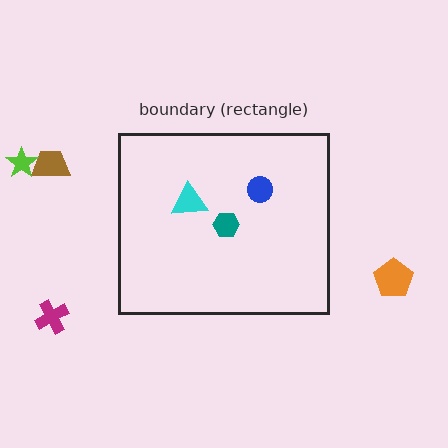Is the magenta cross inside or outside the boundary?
Outside.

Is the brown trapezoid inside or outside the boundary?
Outside.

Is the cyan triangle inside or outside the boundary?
Inside.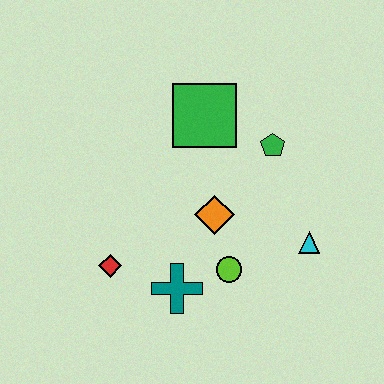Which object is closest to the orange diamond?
The lime circle is closest to the orange diamond.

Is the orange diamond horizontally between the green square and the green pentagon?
Yes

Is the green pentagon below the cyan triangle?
No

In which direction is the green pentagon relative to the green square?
The green pentagon is to the right of the green square.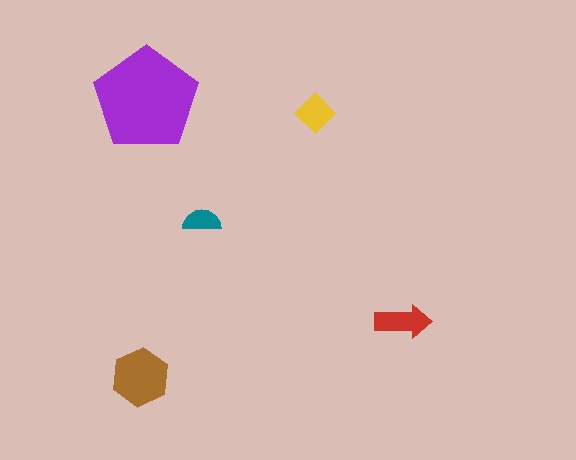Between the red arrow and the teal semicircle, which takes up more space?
The red arrow.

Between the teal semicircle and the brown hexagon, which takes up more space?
The brown hexagon.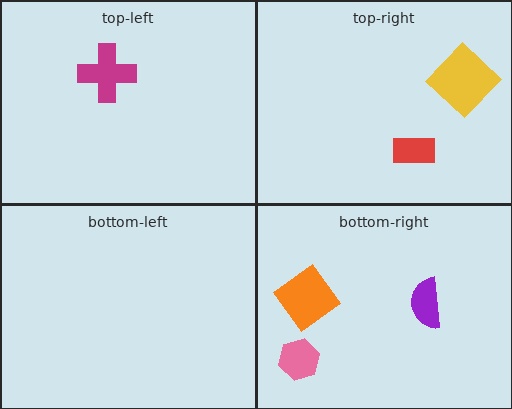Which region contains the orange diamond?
The bottom-right region.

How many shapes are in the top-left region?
1.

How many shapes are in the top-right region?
2.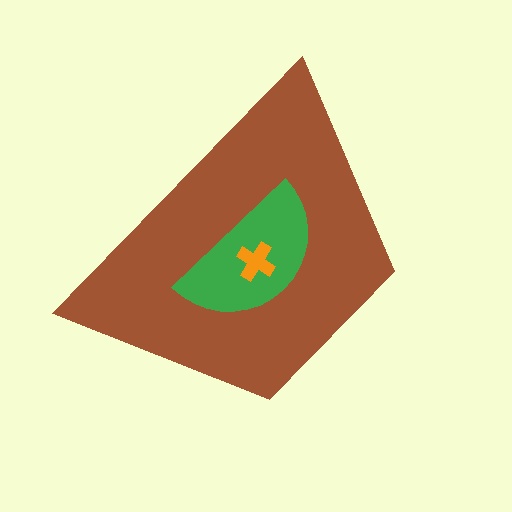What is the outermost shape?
The brown trapezoid.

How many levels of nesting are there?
3.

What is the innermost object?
The orange cross.